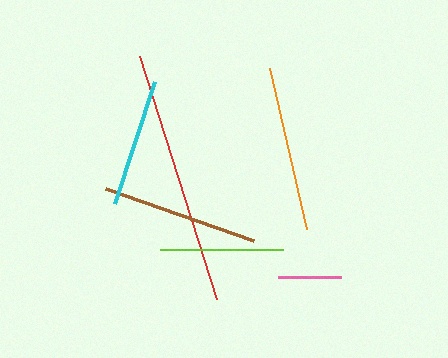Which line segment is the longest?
The red line is the longest at approximately 254 pixels.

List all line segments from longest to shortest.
From longest to shortest: red, orange, brown, cyan, lime, pink.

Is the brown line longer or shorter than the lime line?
The brown line is longer than the lime line.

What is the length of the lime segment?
The lime segment is approximately 124 pixels long.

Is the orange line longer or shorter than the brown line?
The orange line is longer than the brown line.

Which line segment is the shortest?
The pink line is the shortest at approximately 63 pixels.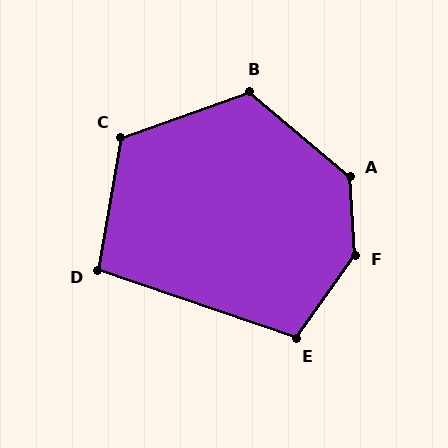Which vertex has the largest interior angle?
F, at approximately 141 degrees.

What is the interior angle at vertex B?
Approximately 120 degrees (obtuse).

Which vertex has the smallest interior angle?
D, at approximately 99 degrees.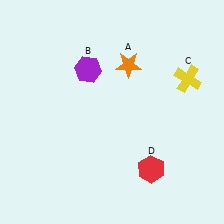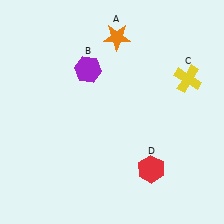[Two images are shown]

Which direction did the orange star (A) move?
The orange star (A) moved up.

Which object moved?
The orange star (A) moved up.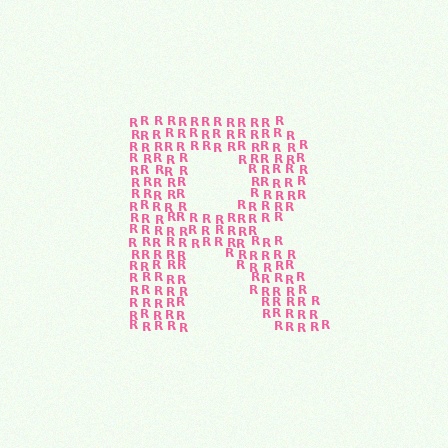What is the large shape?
The large shape is the letter R.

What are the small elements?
The small elements are letter R's.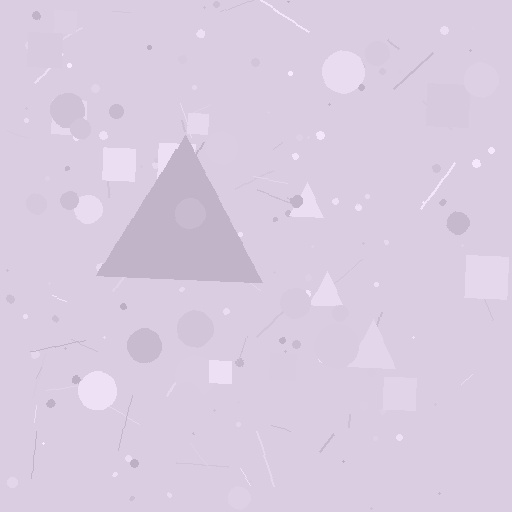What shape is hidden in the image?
A triangle is hidden in the image.